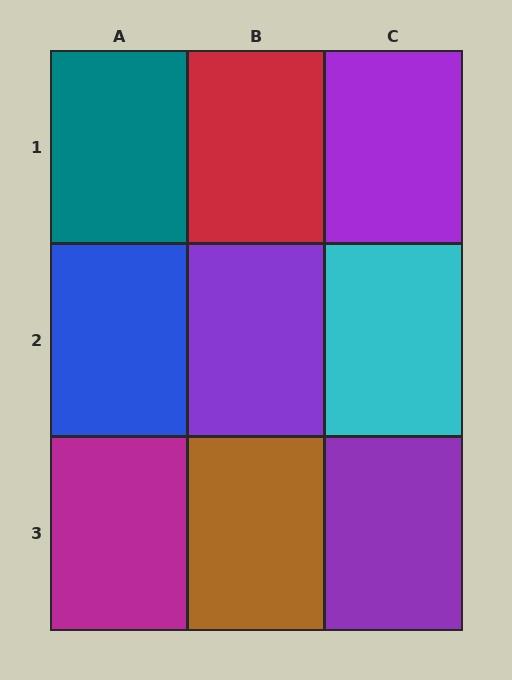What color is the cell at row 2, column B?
Purple.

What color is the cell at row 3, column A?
Magenta.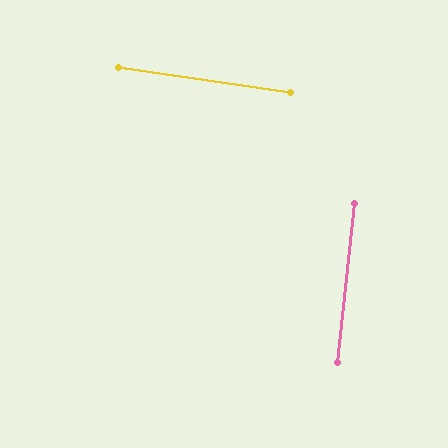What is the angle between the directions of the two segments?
Approximately 88 degrees.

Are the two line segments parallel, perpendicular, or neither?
Perpendicular — they meet at approximately 88°.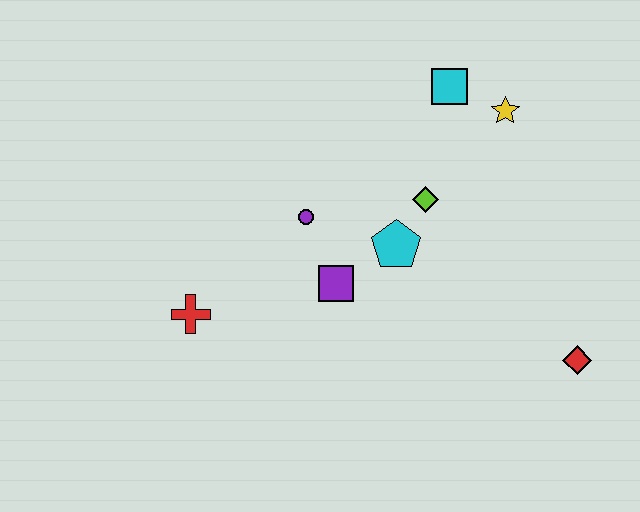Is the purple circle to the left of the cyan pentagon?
Yes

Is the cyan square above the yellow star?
Yes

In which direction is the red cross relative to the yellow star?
The red cross is to the left of the yellow star.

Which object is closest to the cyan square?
The yellow star is closest to the cyan square.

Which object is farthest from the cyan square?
The red cross is farthest from the cyan square.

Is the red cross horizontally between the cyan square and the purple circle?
No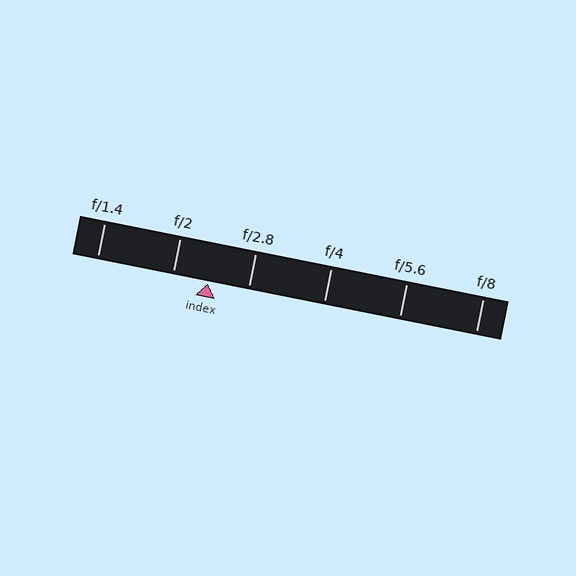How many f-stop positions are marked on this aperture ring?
There are 6 f-stop positions marked.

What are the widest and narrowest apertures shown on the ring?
The widest aperture shown is f/1.4 and the narrowest is f/8.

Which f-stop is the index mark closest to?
The index mark is closest to f/2.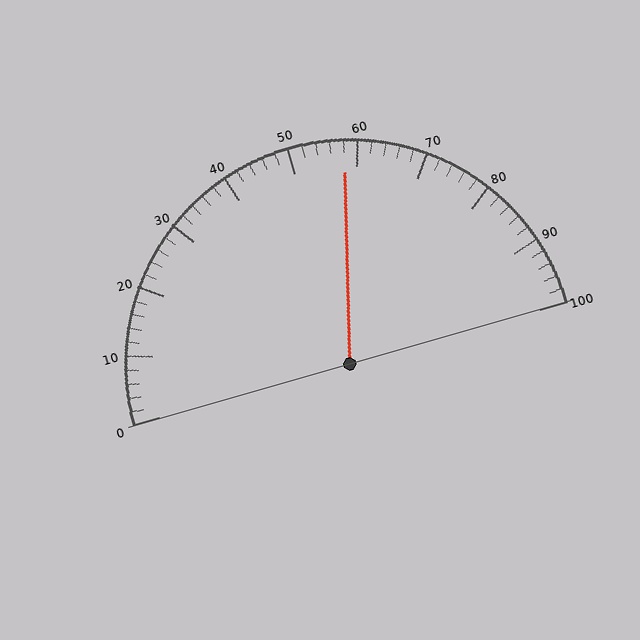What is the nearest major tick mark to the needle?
The nearest major tick mark is 60.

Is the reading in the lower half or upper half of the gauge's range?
The reading is in the upper half of the range (0 to 100).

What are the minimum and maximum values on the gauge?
The gauge ranges from 0 to 100.